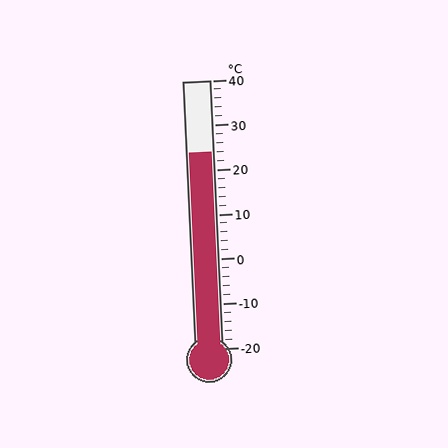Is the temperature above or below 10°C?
The temperature is above 10°C.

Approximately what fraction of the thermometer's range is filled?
The thermometer is filled to approximately 75% of its range.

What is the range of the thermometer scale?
The thermometer scale ranges from -20°C to 40°C.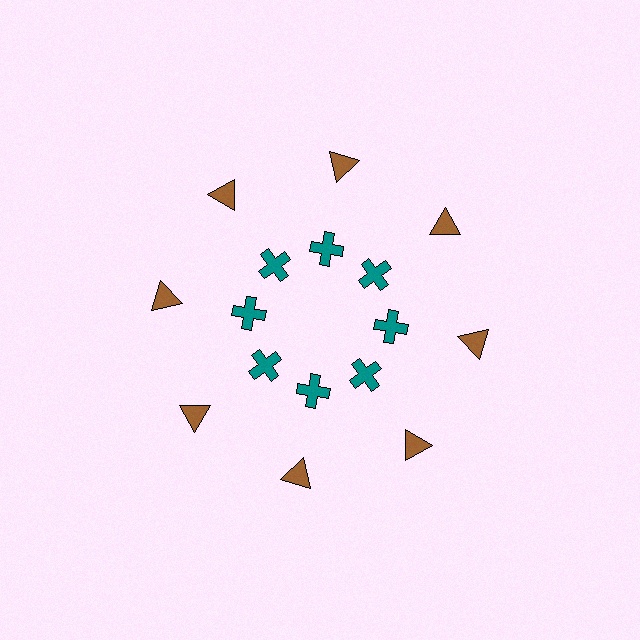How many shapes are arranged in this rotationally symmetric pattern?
There are 16 shapes, arranged in 8 groups of 2.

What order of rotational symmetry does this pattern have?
This pattern has 8-fold rotational symmetry.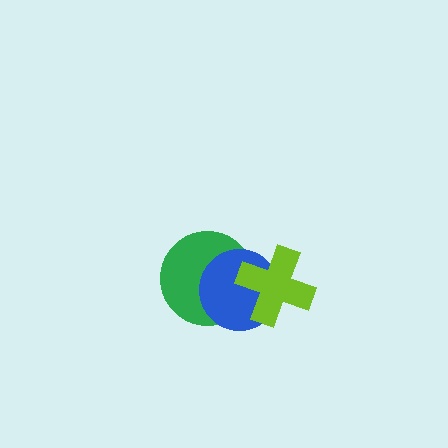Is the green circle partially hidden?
Yes, it is partially covered by another shape.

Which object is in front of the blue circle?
The lime cross is in front of the blue circle.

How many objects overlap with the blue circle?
2 objects overlap with the blue circle.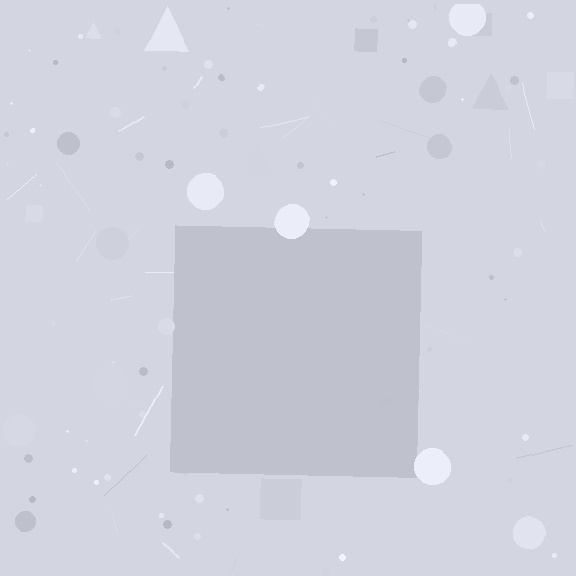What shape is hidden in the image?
A square is hidden in the image.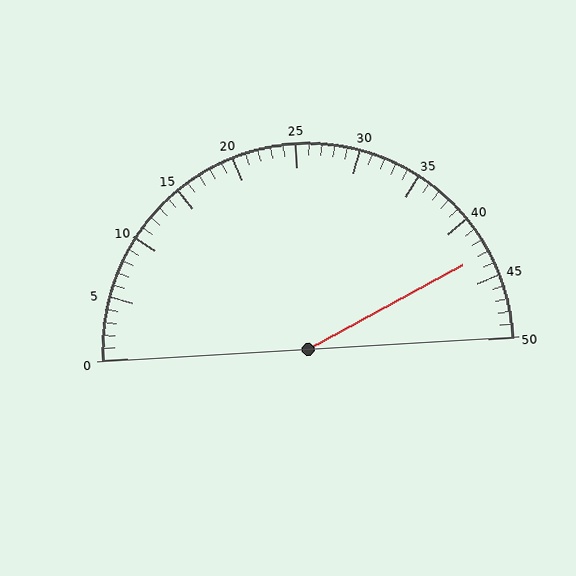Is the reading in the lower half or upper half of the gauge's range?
The reading is in the upper half of the range (0 to 50).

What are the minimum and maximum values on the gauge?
The gauge ranges from 0 to 50.